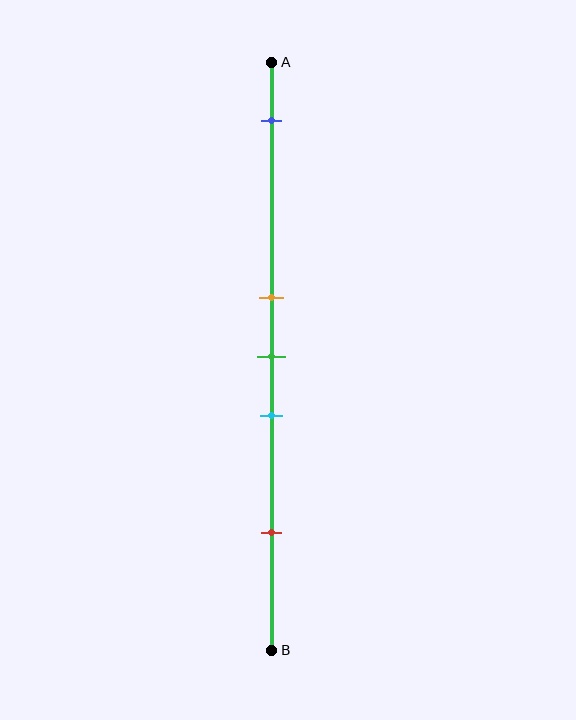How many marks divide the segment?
There are 5 marks dividing the segment.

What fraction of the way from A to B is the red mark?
The red mark is approximately 80% (0.8) of the way from A to B.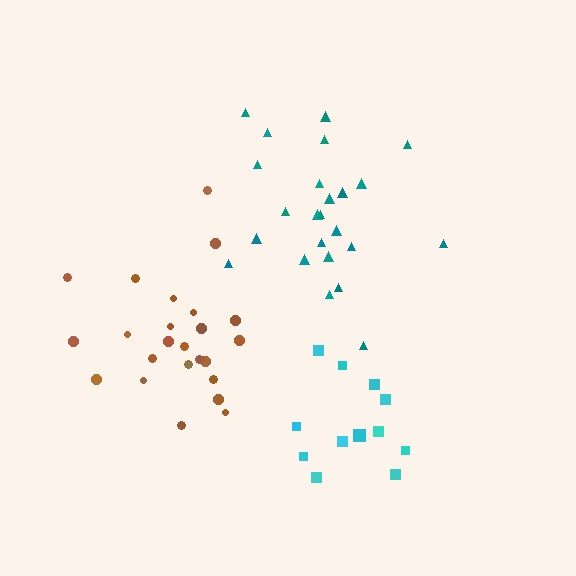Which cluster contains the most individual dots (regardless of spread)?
Teal (24).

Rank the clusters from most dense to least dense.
brown, cyan, teal.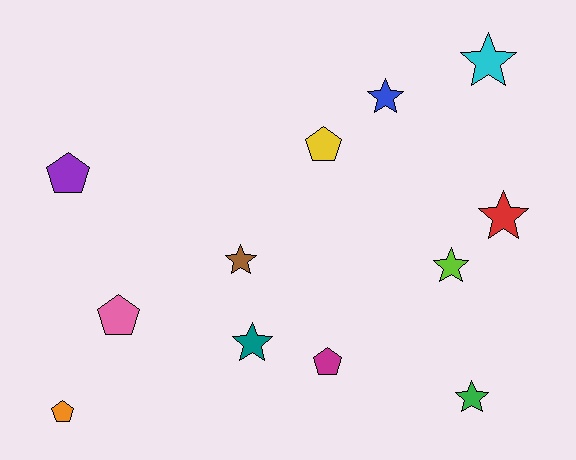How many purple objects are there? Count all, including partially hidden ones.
There is 1 purple object.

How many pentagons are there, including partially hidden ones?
There are 5 pentagons.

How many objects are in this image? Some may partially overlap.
There are 12 objects.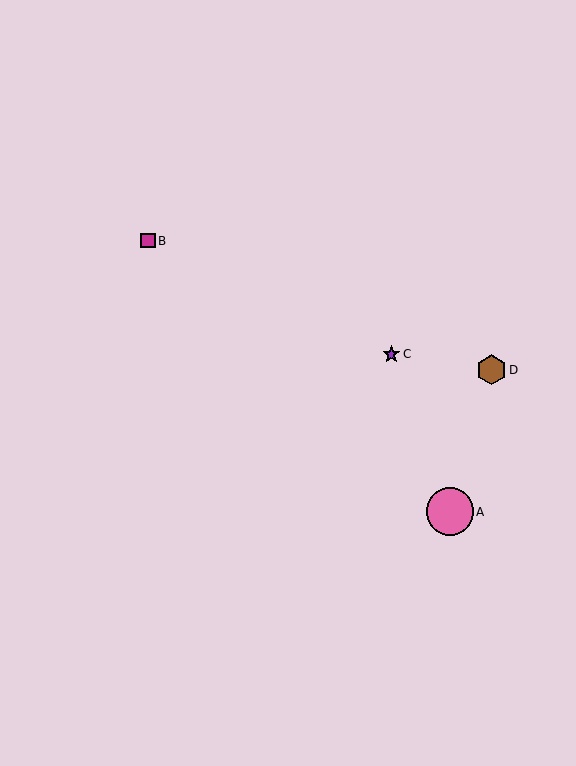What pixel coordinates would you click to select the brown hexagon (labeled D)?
Click at (491, 370) to select the brown hexagon D.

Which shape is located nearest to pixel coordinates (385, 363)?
The purple star (labeled C) at (391, 354) is nearest to that location.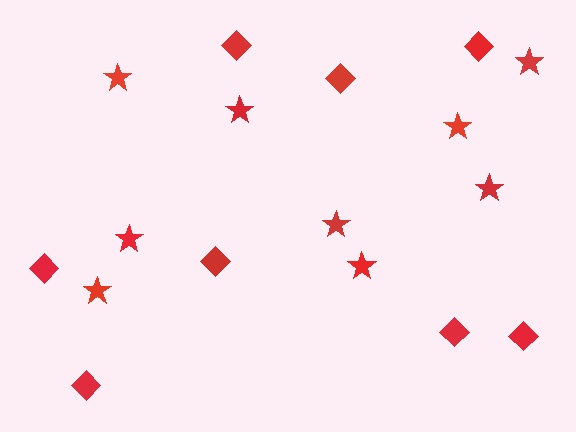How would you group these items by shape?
There are 2 groups: one group of stars (9) and one group of diamonds (8).